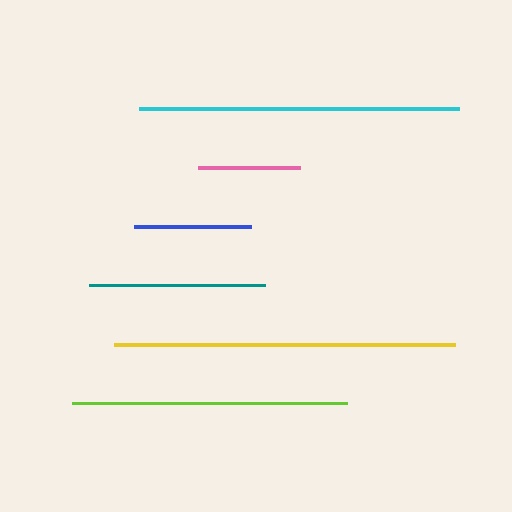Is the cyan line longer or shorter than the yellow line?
The yellow line is longer than the cyan line.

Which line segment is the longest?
The yellow line is the longest at approximately 341 pixels.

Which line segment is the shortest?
The pink line is the shortest at approximately 102 pixels.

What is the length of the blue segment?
The blue segment is approximately 117 pixels long.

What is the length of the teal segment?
The teal segment is approximately 176 pixels long.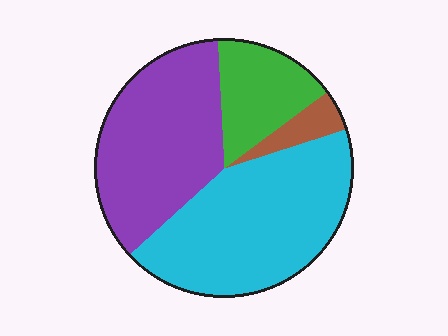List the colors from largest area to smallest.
From largest to smallest: cyan, purple, green, brown.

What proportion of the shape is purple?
Purple takes up about three eighths (3/8) of the shape.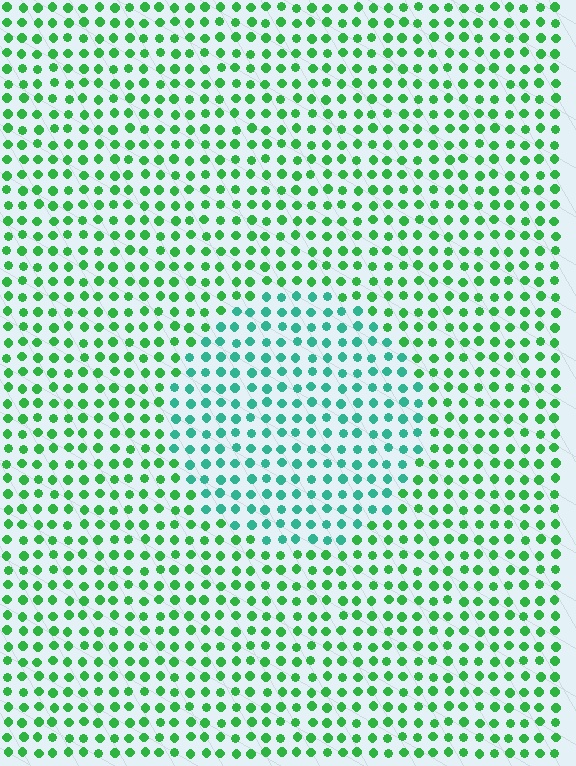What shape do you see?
I see a circle.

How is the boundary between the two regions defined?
The boundary is defined purely by a slight shift in hue (about 37 degrees). Spacing, size, and orientation are identical on both sides.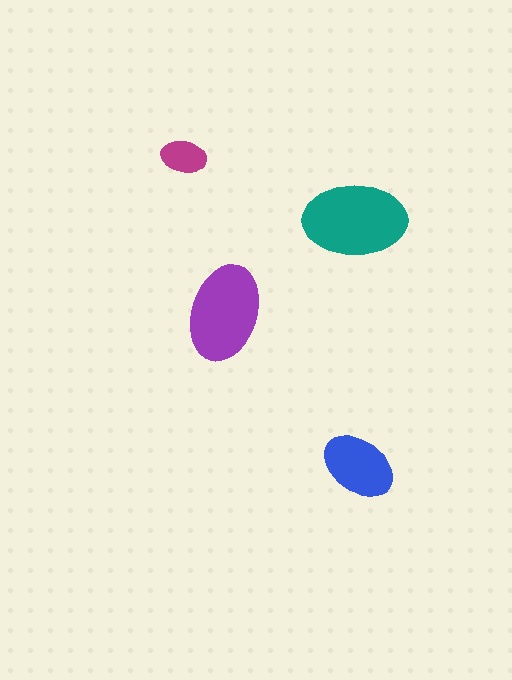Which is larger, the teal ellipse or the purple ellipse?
The teal one.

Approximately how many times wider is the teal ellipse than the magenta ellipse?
About 2.5 times wider.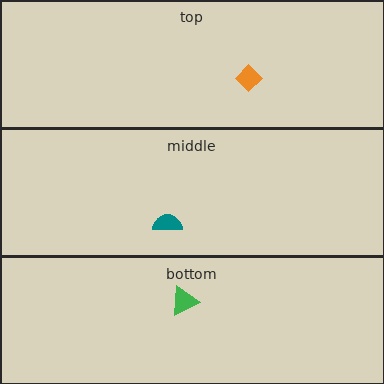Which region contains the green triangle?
The bottom region.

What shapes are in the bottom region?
The green triangle.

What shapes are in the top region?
The orange diamond.